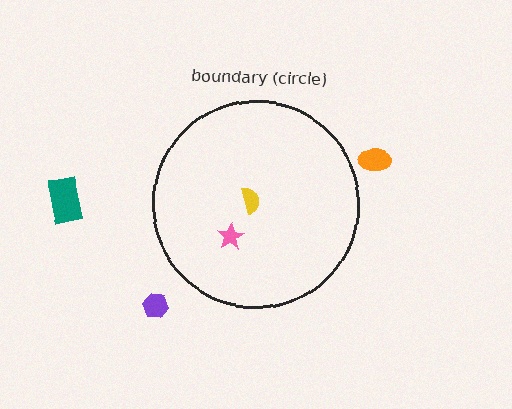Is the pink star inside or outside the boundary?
Inside.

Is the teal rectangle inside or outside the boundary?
Outside.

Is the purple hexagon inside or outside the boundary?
Outside.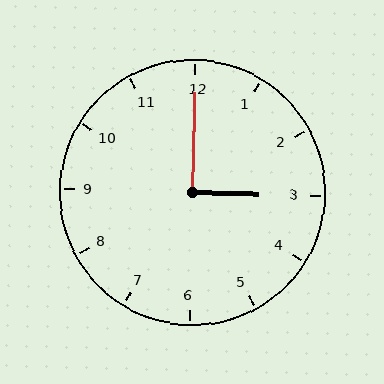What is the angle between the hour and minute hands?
Approximately 90 degrees.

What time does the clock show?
3:00.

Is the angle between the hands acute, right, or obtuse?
It is right.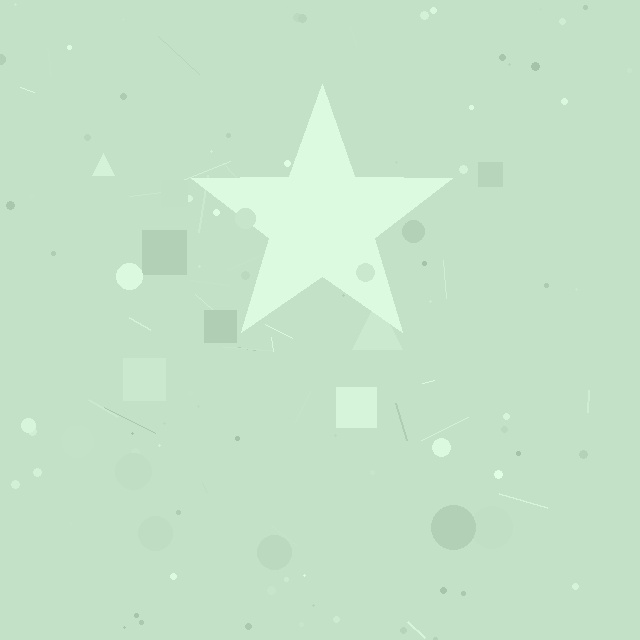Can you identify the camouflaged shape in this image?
The camouflaged shape is a star.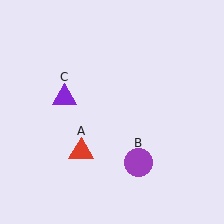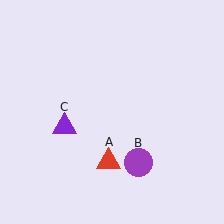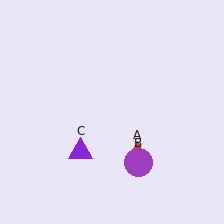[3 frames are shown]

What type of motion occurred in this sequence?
The red triangle (object A), purple triangle (object C) rotated counterclockwise around the center of the scene.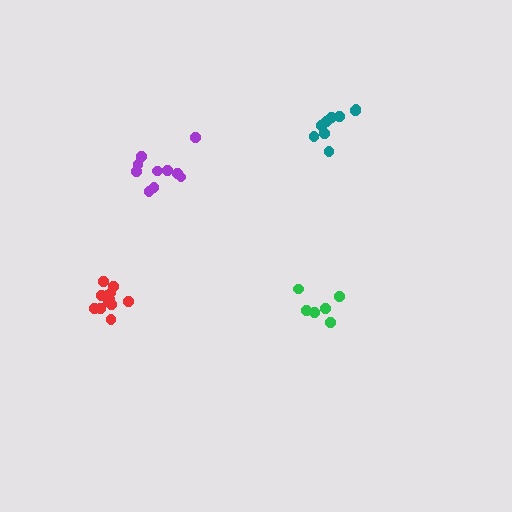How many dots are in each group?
Group 1: 6 dots, Group 2: 10 dots, Group 3: 9 dots, Group 4: 12 dots (37 total).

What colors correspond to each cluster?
The clusters are colored: green, purple, teal, red.